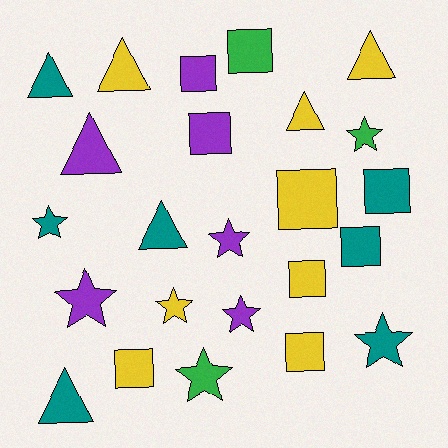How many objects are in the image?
There are 24 objects.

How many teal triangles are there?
There are 3 teal triangles.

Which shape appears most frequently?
Square, with 9 objects.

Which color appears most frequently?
Yellow, with 8 objects.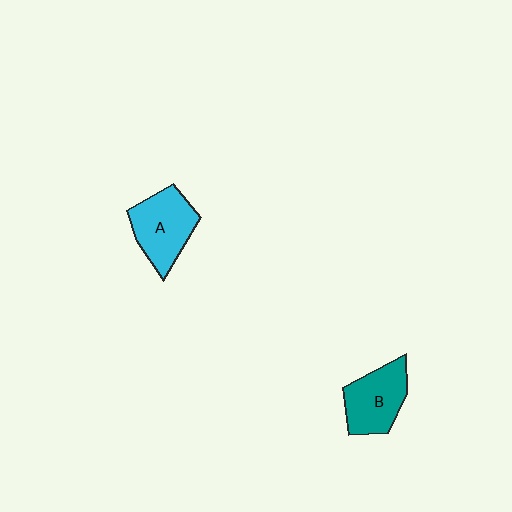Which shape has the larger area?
Shape A (cyan).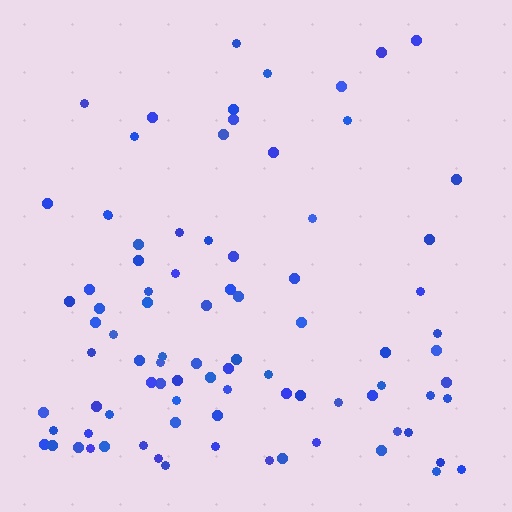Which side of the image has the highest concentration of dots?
The bottom.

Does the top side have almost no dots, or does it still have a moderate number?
Still a moderate number, just noticeably fewer than the bottom.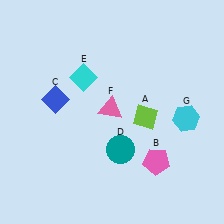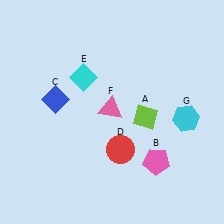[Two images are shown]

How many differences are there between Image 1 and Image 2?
There is 1 difference between the two images.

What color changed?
The circle (D) changed from teal in Image 1 to red in Image 2.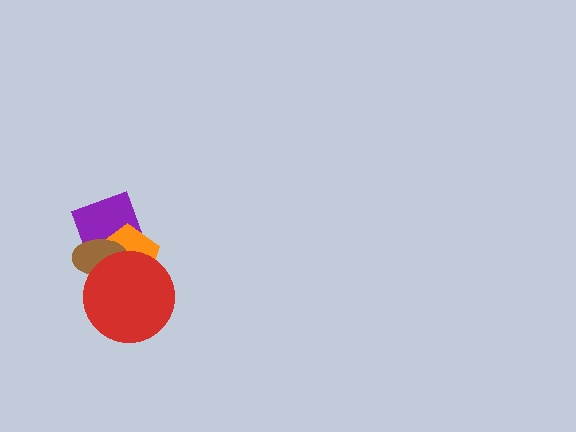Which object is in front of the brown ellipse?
The red circle is in front of the brown ellipse.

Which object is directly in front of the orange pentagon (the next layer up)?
The brown ellipse is directly in front of the orange pentagon.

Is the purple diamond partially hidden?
Yes, it is partially covered by another shape.